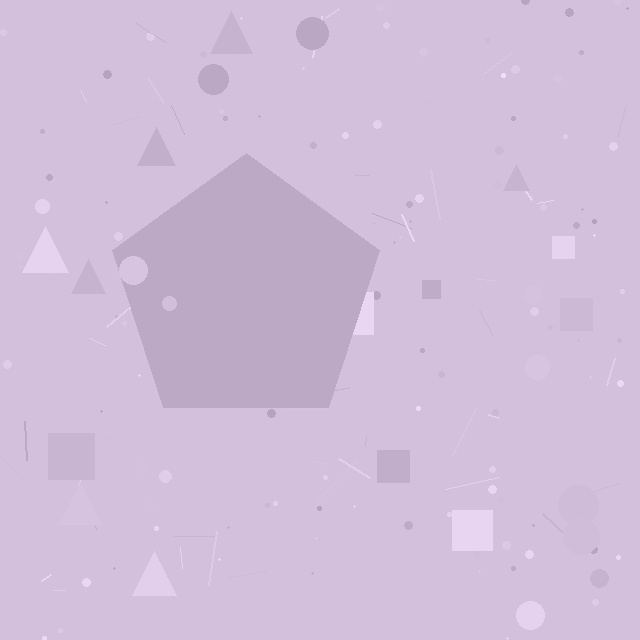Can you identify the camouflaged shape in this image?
The camouflaged shape is a pentagon.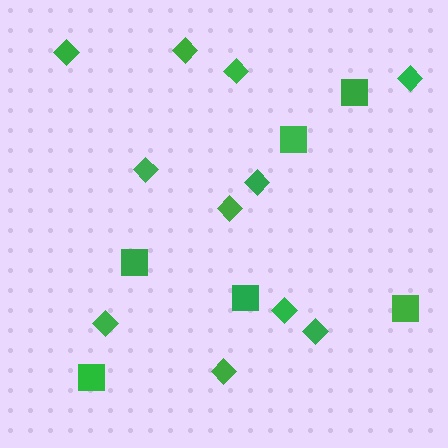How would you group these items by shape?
There are 2 groups: one group of diamonds (11) and one group of squares (6).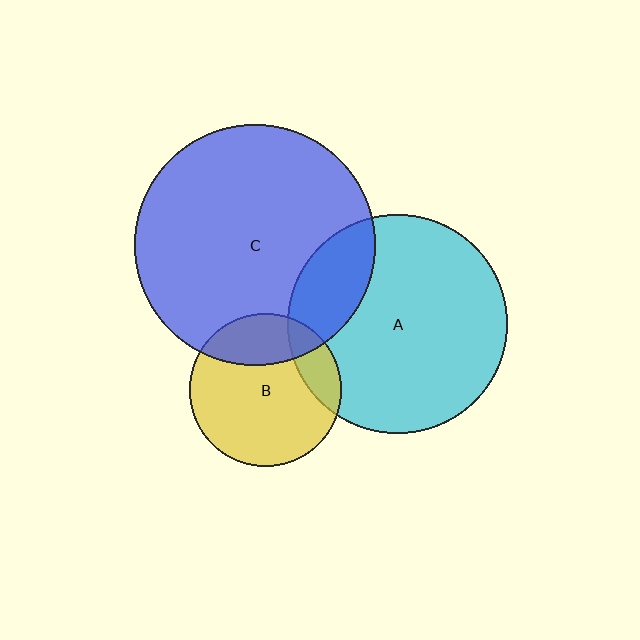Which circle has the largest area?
Circle C (blue).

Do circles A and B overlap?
Yes.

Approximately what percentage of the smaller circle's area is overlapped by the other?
Approximately 15%.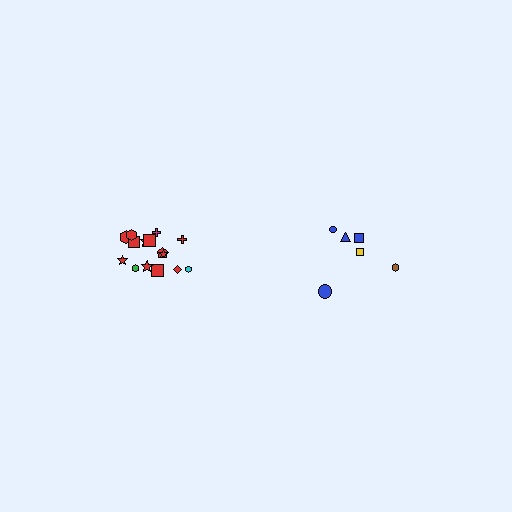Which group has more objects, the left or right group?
The left group.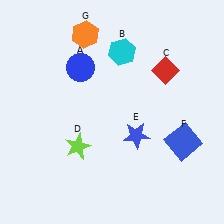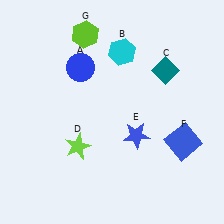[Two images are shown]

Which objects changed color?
C changed from red to teal. G changed from orange to lime.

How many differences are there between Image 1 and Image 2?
There are 2 differences between the two images.